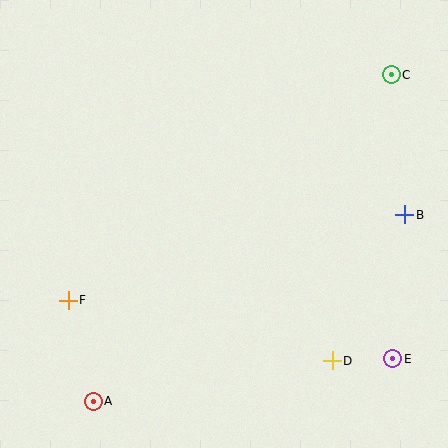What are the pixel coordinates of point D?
Point D is at (332, 361).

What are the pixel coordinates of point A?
Point A is at (93, 401).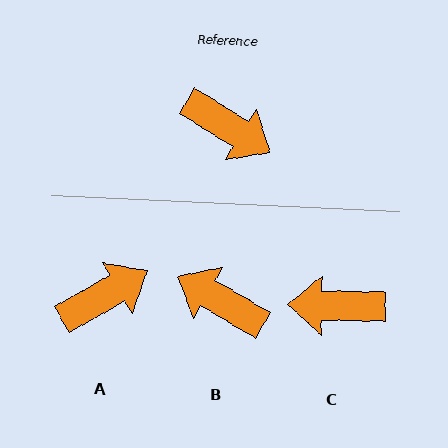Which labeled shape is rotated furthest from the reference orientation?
B, about 178 degrees away.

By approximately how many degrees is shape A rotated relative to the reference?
Approximately 62 degrees counter-clockwise.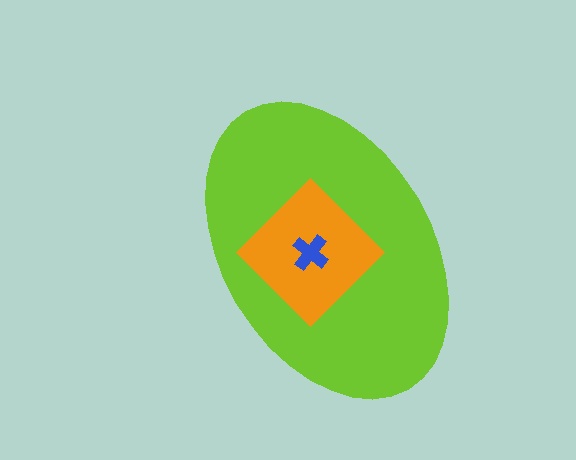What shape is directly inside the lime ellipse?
The orange diamond.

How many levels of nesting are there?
3.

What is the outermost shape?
The lime ellipse.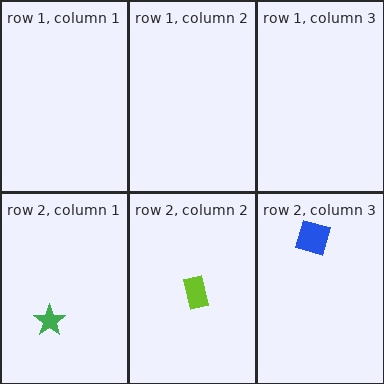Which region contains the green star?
The row 2, column 1 region.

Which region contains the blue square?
The row 2, column 3 region.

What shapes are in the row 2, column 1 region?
The green star.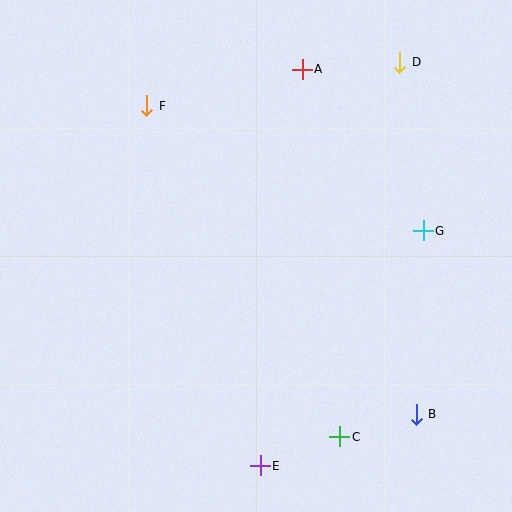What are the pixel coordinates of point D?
Point D is at (400, 62).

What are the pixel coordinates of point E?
Point E is at (260, 466).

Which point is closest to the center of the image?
Point G at (423, 231) is closest to the center.